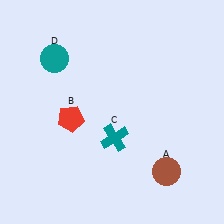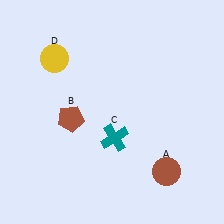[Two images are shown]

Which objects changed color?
B changed from red to brown. D changed from teal to yellow.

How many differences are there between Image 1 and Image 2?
There are 2 differences between the two images.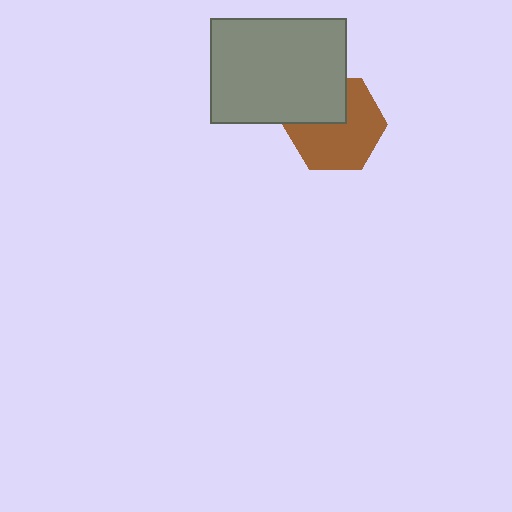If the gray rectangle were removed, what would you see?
You would see the complete brown hexagon.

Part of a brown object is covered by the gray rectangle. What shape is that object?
It is a hexagon.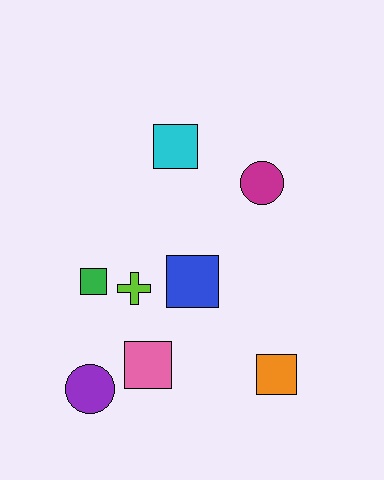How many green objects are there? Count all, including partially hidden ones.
There is 1 green object.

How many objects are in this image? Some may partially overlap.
There are 8 objects.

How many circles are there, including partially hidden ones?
There are 2 circles.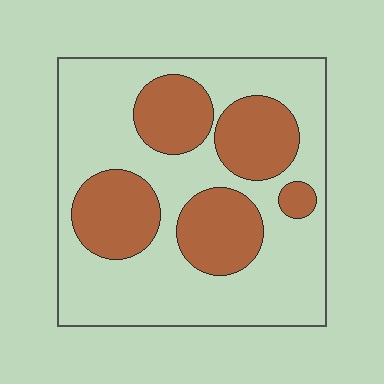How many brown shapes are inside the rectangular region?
5.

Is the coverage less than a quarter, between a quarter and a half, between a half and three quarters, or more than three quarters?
Between a quarter and a half.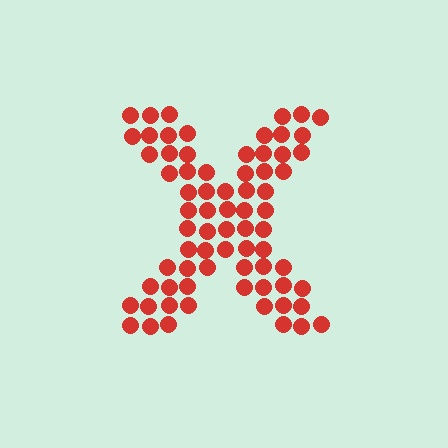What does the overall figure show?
The overall figure shows the letter X.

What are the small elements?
The small elements are circles.